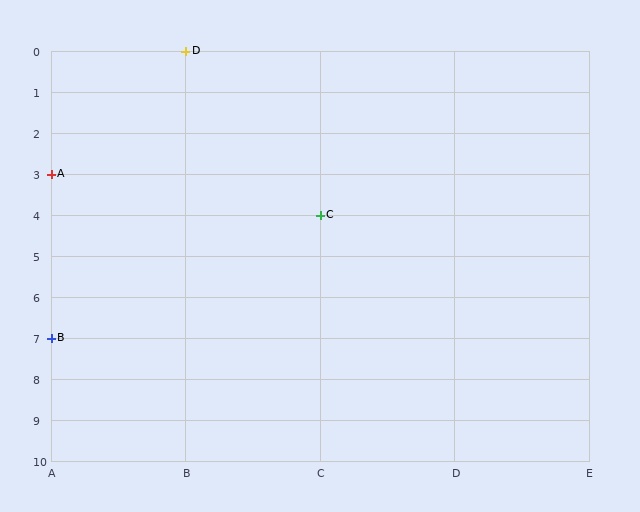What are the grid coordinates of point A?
Point A is at grid coordinates (A, 3).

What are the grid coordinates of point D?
Point D is at grid coordinates (B, 0).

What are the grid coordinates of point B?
Point B is at grid coordinates (A, 7).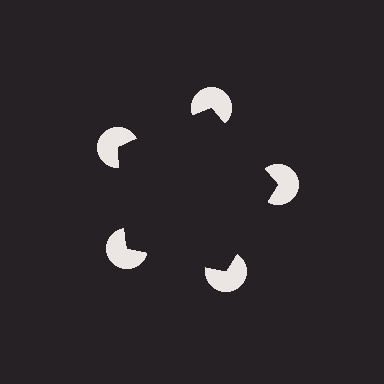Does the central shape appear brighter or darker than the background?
It typically appears slightly darker than the background, even though no actual brightness change is drawn.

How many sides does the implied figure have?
5 sides.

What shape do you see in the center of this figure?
An illusory pentagon — its edges are inferred from the aligned wedge cuts in the pac-man discs, not physically drawn.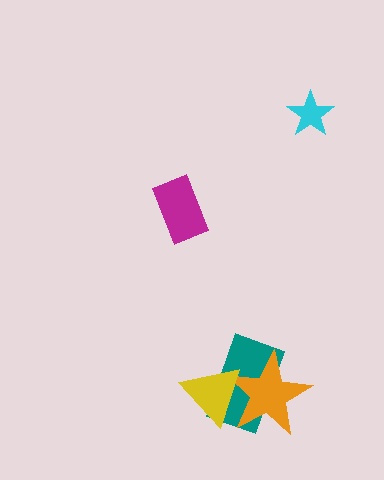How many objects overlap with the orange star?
2 objects overlap with the orange star.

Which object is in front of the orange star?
The yellow triangle is in front of the orange star.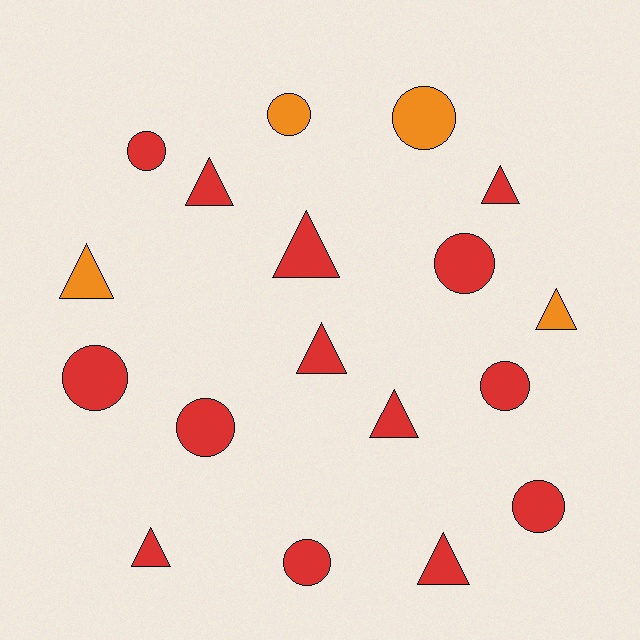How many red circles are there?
There are 7 red circles.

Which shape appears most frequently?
Circle, with 9 objects.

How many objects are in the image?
There are 18 objects.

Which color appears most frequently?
Red, with 14 objects.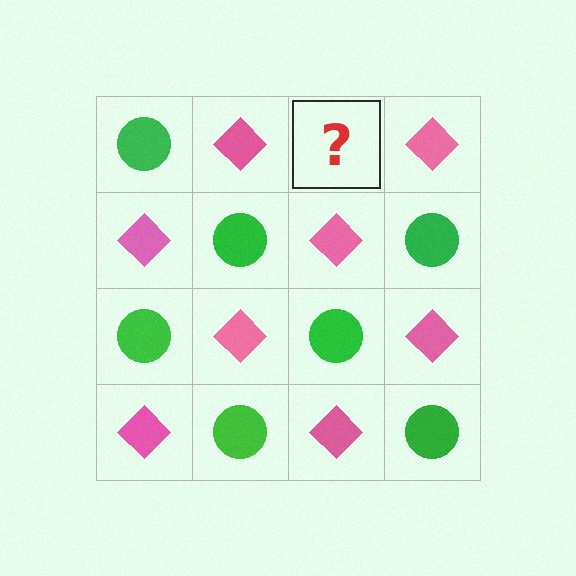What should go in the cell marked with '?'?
The missing cell should contain a green circle.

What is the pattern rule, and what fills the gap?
The rule is that it alternates green circle and pink diamond in a checkerboard pattern. The gap should be filled with a green circle.